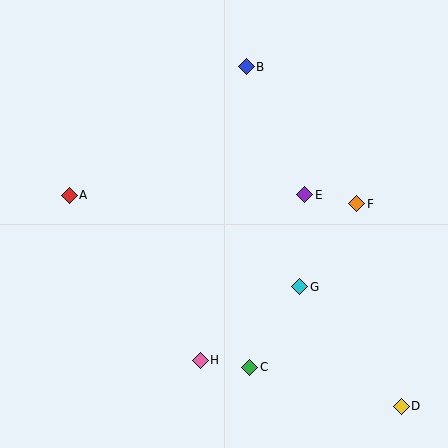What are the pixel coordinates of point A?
Point A is at (69, 195).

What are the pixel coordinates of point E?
Point E is at (305, 195).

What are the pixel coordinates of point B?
Point B is at (246, 67).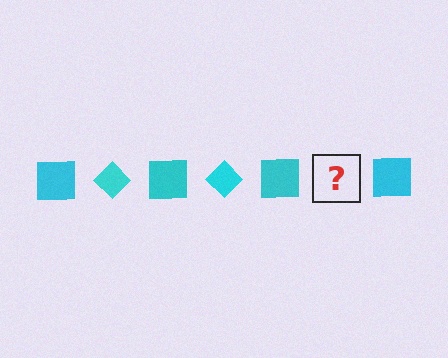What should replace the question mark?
The question mark should be replaced with a cyan diamond.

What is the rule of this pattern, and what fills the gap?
The rule is that the pattern cycles through square, diamond shapes in cyan. The gap should be filled with a cyan diamond.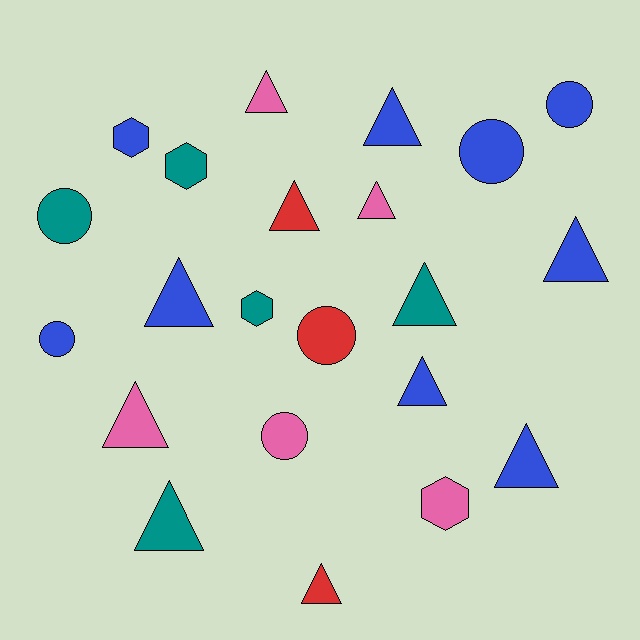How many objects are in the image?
There are 22 objects.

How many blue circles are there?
There are 3 blue circles.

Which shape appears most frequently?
Triangle, with 12 objects.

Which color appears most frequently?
Blue, with 9 objects.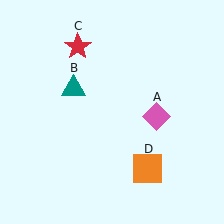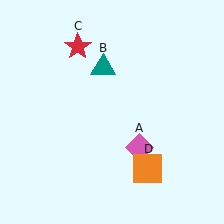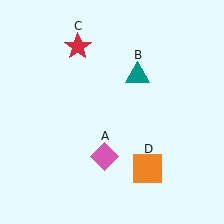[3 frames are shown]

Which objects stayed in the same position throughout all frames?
Red star (object C) and orange square (object D) remained stationary.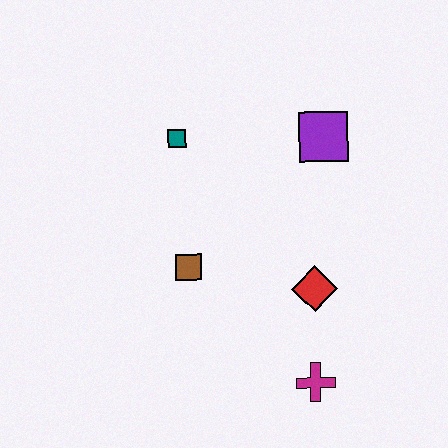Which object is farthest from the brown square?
The purple square is farthest from the brown square.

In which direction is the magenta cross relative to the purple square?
The magenta cross is below the purple square.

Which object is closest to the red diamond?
The magenta cross is closest to the red diamond.